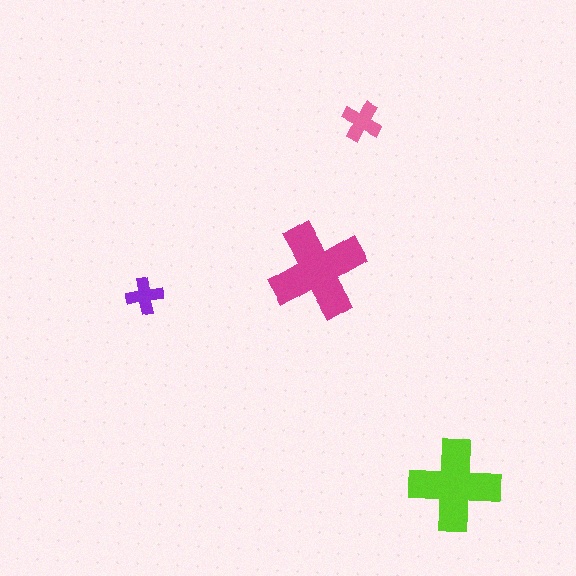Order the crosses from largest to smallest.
the magenta one, the lime one, the pink one, the purple one.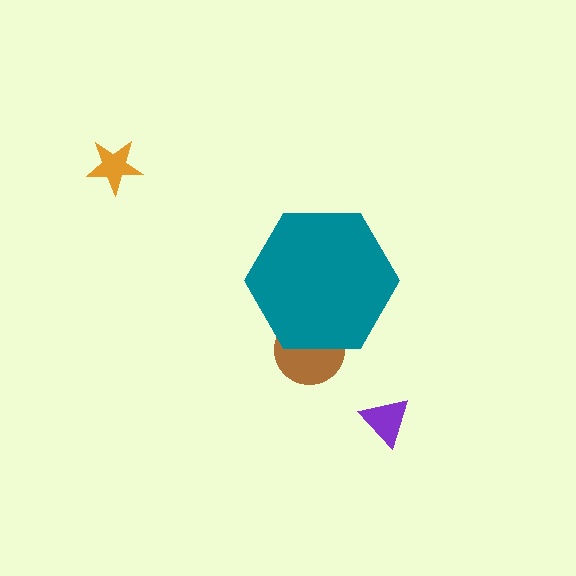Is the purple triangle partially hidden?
No, the purple triangle is fully visible.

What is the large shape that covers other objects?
A teal hexagon.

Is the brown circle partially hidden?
Yes, the brown circle is partially hidden behind the teal hexagon.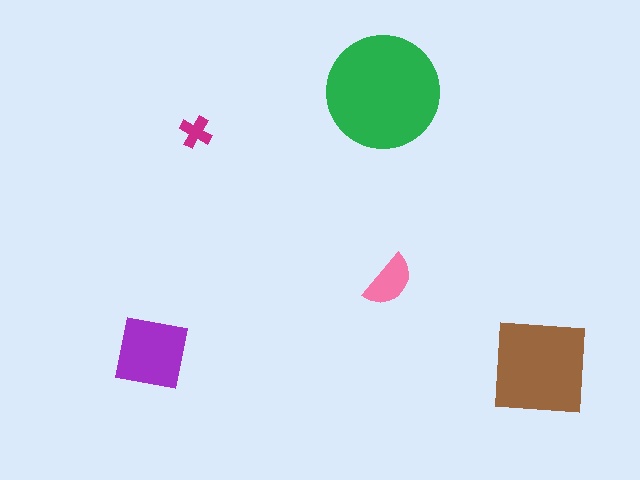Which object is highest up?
The green circle is topmost.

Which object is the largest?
The green circle.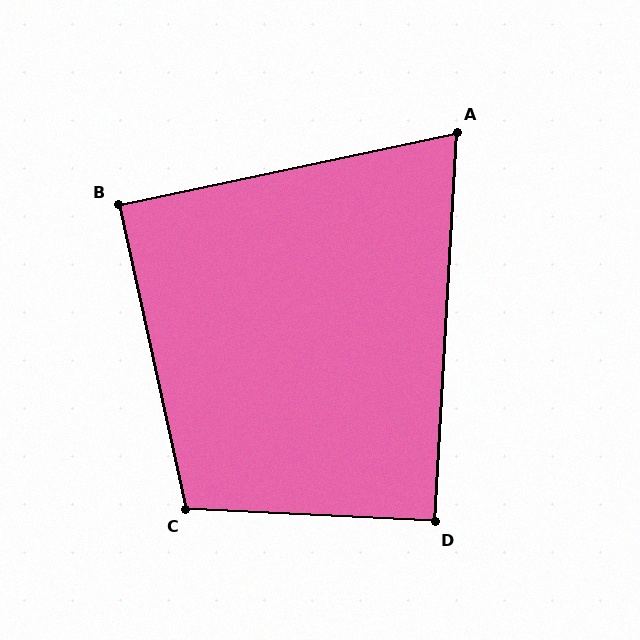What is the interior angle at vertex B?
Approximately 90 degrees (approximately right).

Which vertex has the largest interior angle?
C, at approximately 105 degrees.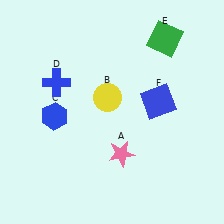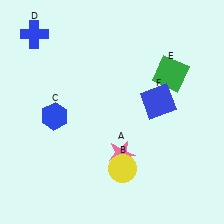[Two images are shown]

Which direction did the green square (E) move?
The green square (E) moved down.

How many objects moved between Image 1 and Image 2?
3 objects moved between the two images.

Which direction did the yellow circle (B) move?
The yellow circle (B) moved down.